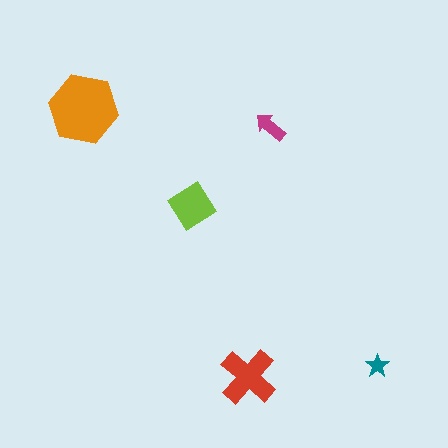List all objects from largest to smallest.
The orange hexagon, the red cross, the lime diamond, the magenta arrow, the teal star.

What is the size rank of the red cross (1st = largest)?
2nd.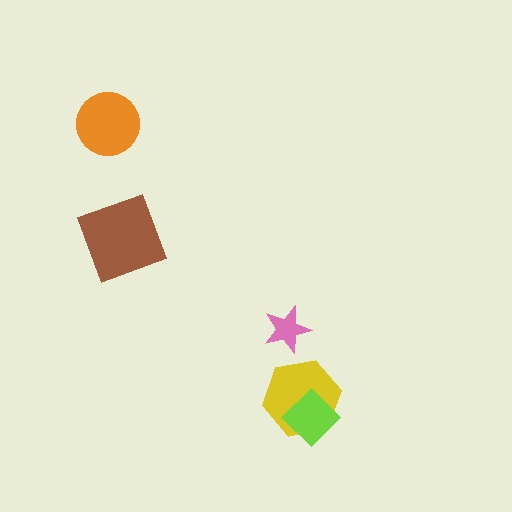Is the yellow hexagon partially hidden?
Yes, it is partially covered by another shape.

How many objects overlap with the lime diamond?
1 object overlaps with the lime diamond.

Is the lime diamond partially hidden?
No, no other shape covers it.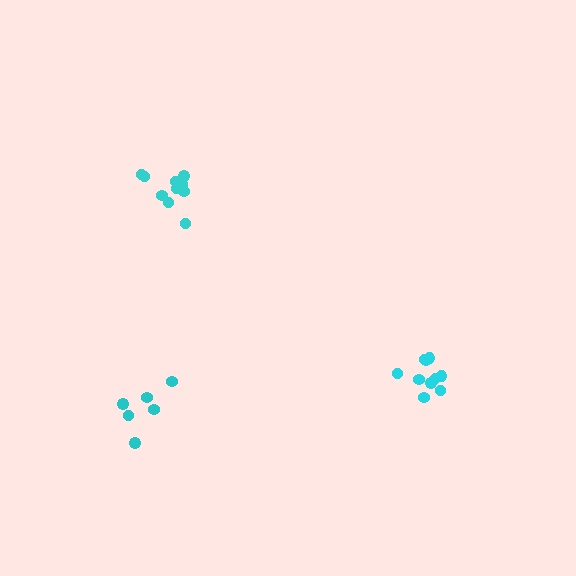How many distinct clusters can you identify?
There are 3 distinct clusters.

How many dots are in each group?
Group 1: 10 dots, Group 2: 6 dots, Group 3: 10 dots (26 total).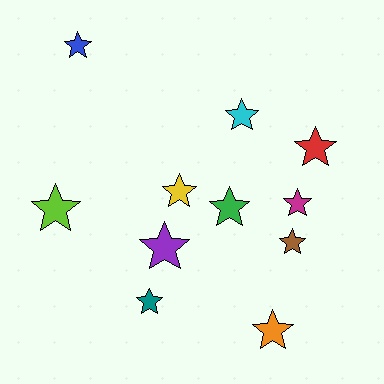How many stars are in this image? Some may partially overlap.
There are 11 stars.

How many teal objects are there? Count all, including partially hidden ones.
There is 1 teal object.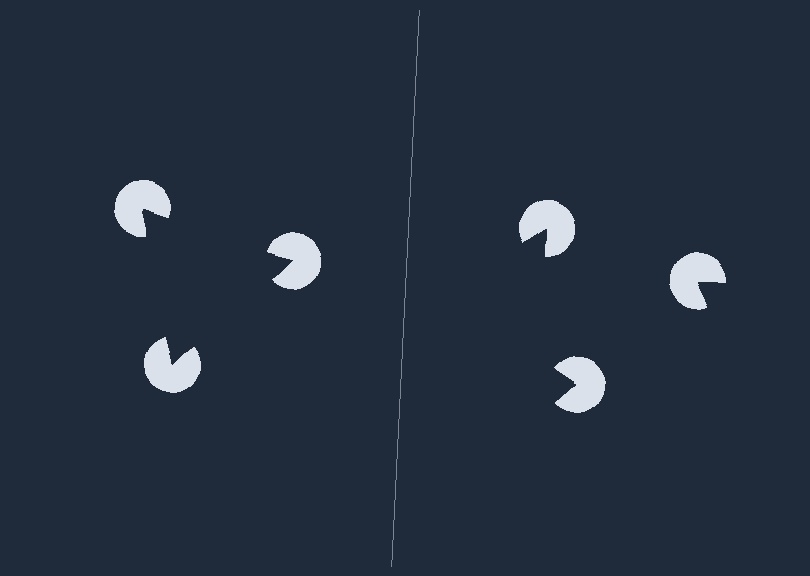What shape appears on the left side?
An illusory triangle.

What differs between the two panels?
The pac-man discs are positioned identically on both sides; only the wedge orientations differ. On the left they align to a triangle; on the right they are misaligned.